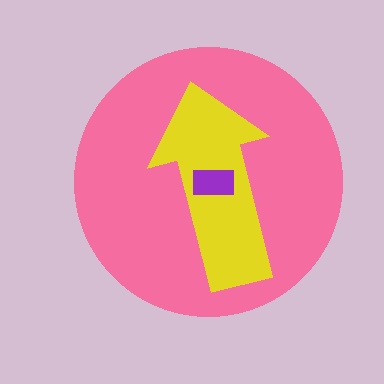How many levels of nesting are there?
3.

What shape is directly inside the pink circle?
The yellow arrow.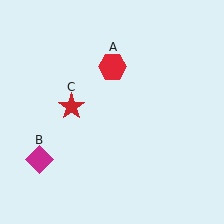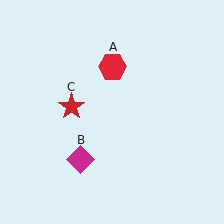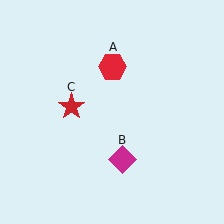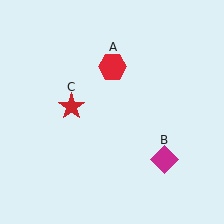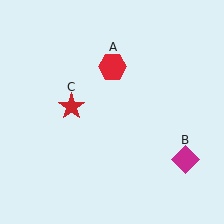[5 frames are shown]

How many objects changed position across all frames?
1 object changed position: magenta diamond (object B).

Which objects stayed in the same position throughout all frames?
Red hexagon (object A) and red star (object C) remained stationary.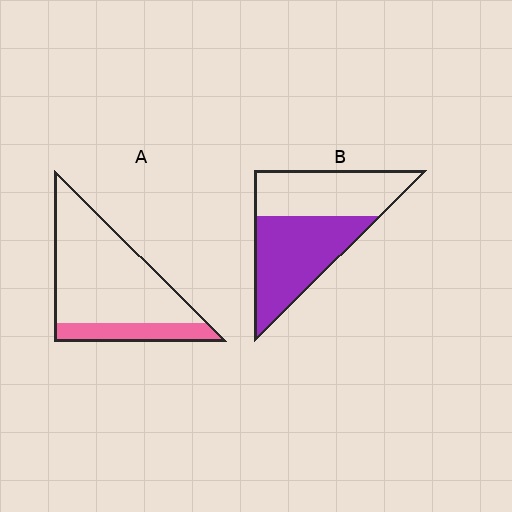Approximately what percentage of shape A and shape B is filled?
A is approximately 20% and B is approximately 55%.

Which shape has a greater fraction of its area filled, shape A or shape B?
Shape B.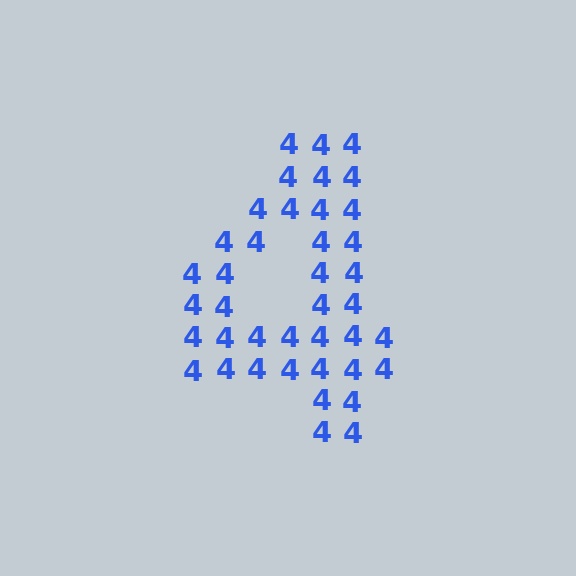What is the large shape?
The large shape is the digit 4.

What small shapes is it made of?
It is made of small digit 4's.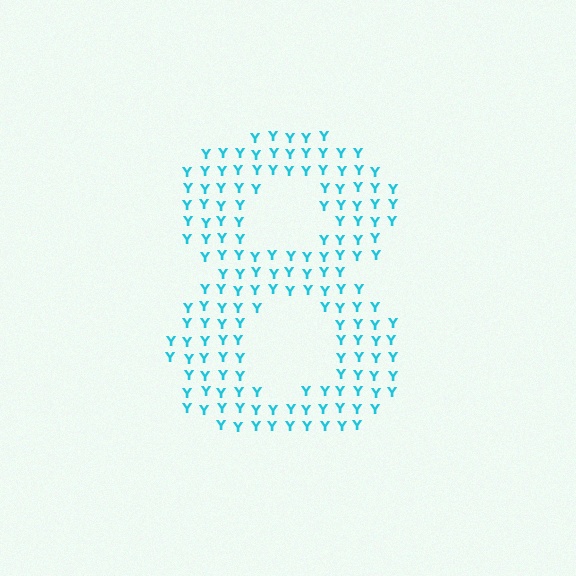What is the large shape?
The large shape is the digit 8.